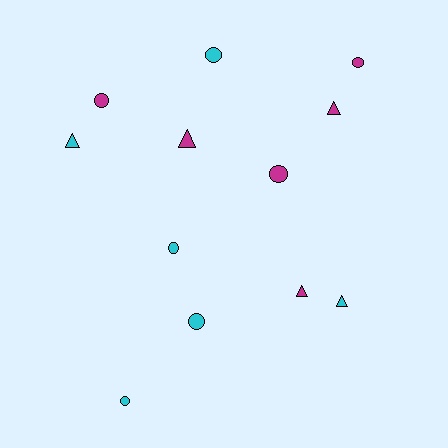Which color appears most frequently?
Magenta, with 6 objects.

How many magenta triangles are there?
There are 3 magenta triangles.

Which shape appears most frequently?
Circle, with 7 objects.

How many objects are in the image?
There are 12 objects.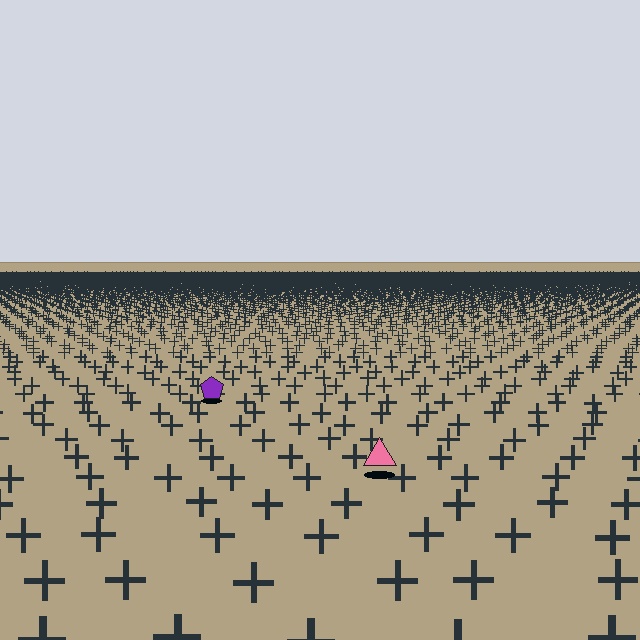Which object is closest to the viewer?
The pink triangle is closest. The texture marks near it are larger and more spread out.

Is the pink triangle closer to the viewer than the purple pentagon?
Yes. The pink triangle is closer — you can tell from the texture gradient: the ground texture is coarser near it.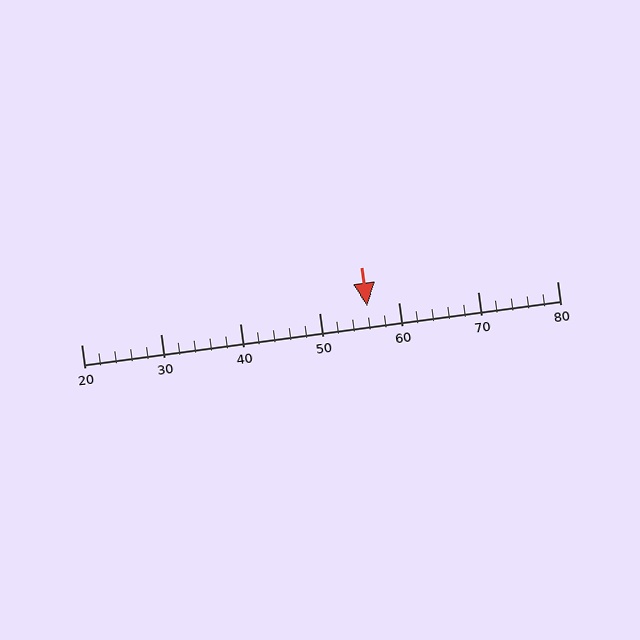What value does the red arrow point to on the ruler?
The red arrow points to approximately 56.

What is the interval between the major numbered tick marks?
The major tick marks are spaced 10 units apart.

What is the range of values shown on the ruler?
The ruler shows values from 20 to 80.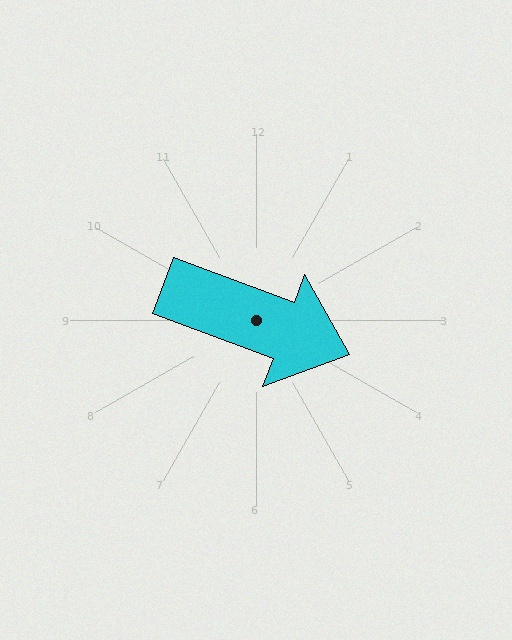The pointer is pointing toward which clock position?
Roughly 4 o'clock.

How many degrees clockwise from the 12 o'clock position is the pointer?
Approximately 111 degrees.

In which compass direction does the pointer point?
East.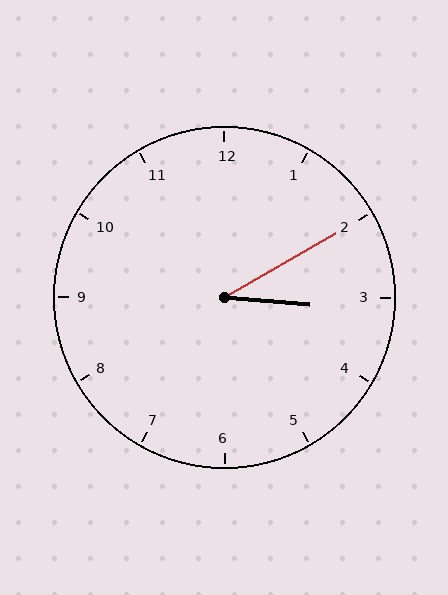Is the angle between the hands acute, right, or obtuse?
It is acute.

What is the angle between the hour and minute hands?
Approximately 35 degrees.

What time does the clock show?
3:10.